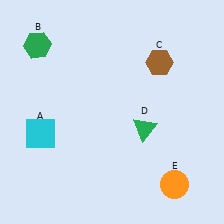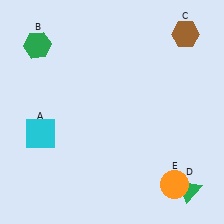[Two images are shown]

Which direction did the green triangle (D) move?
The green triangle (D) moved down.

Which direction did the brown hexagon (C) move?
The brown hexagon (C) moved up.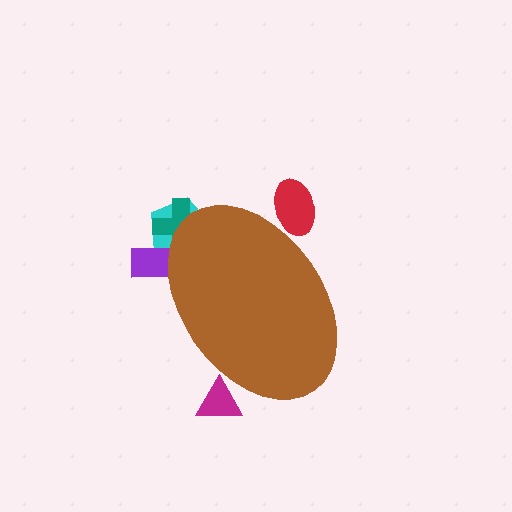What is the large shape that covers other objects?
A brown ellipse.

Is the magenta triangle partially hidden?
Yes, the magenta triangle is partially hidden behind the brown ellipse.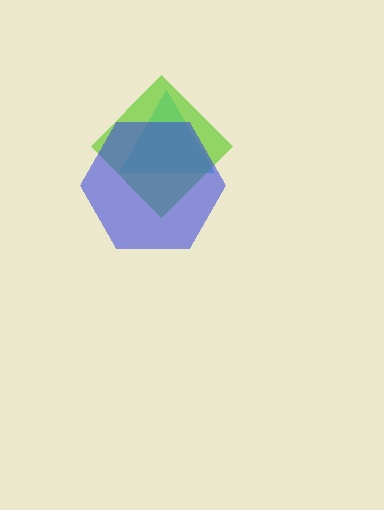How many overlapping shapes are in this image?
There are 3 overlapping shapes in the image.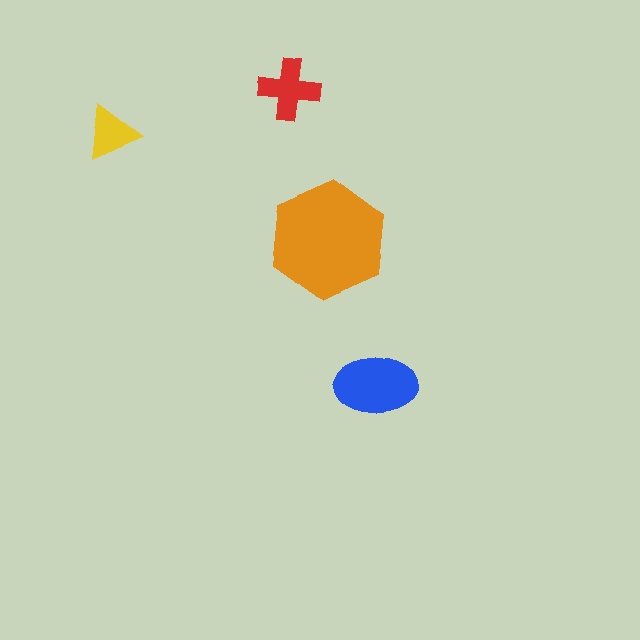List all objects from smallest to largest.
The yellow triangle, the red cross, the blue ellipse, the orange hexagon.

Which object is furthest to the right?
The blue ellipse is rightmost.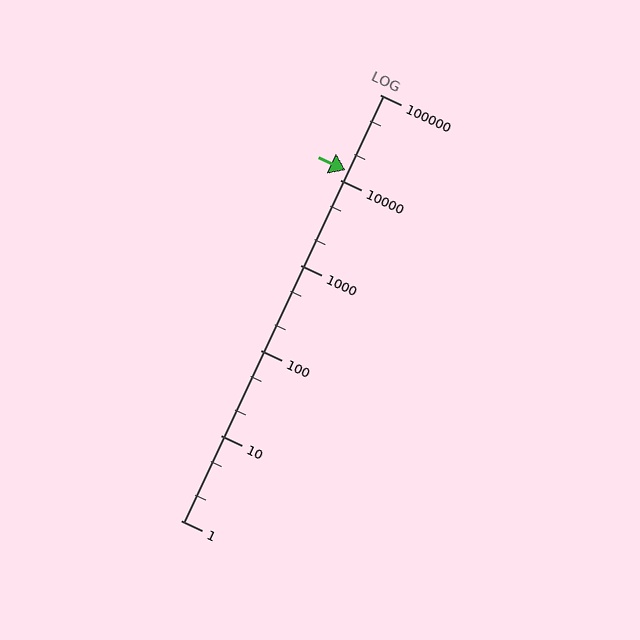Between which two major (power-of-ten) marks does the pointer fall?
The pointer is between 10000 and 100000.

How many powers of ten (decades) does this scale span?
The scale spans 5 decades, from 1 to 100000.